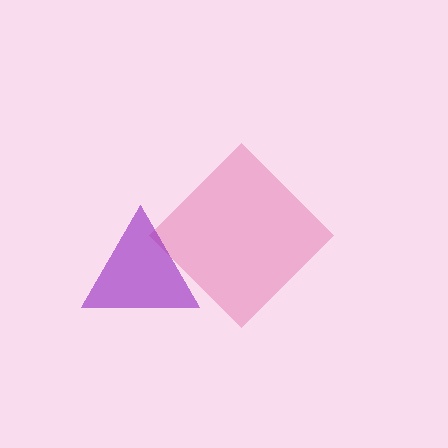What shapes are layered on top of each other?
The layered shapes are: a pink diamond, a purple triangle.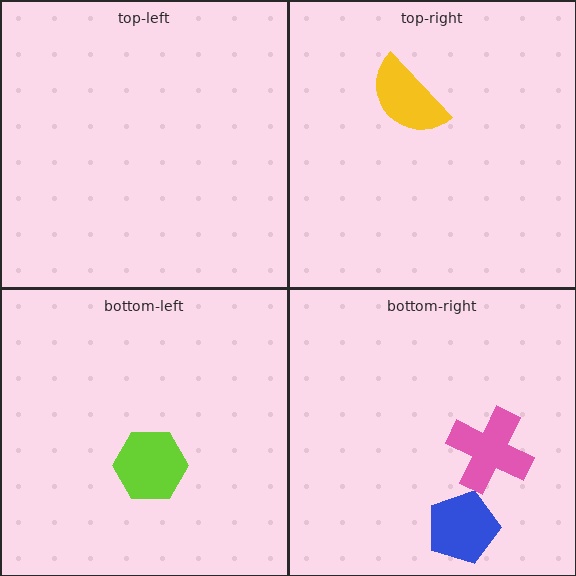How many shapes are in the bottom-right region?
2.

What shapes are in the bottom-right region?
The blue pentagon, the pink cross.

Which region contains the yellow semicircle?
The top-right region.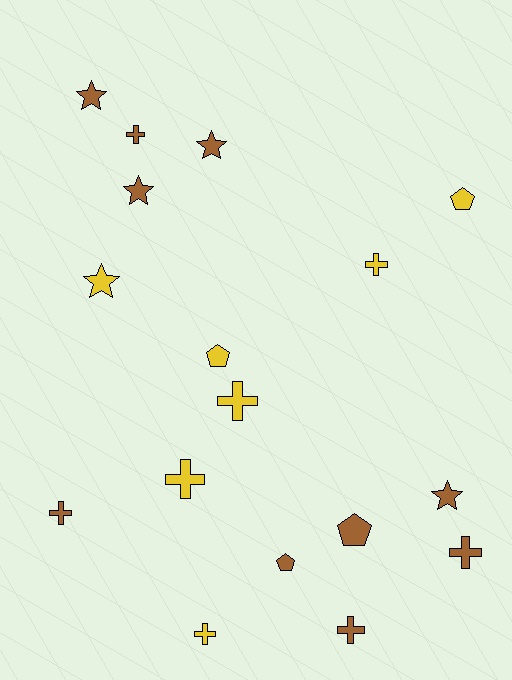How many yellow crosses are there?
There are 4 yellow crosses.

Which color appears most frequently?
Brown, with 10 objects.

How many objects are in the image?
There are 17 objects.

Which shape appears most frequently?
Cross, with 8 objects.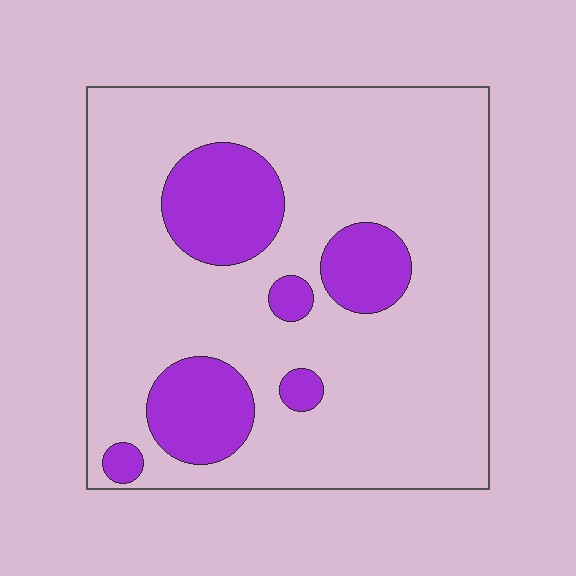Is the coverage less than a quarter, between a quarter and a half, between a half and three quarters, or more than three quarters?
Less than a quarter.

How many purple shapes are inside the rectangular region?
6.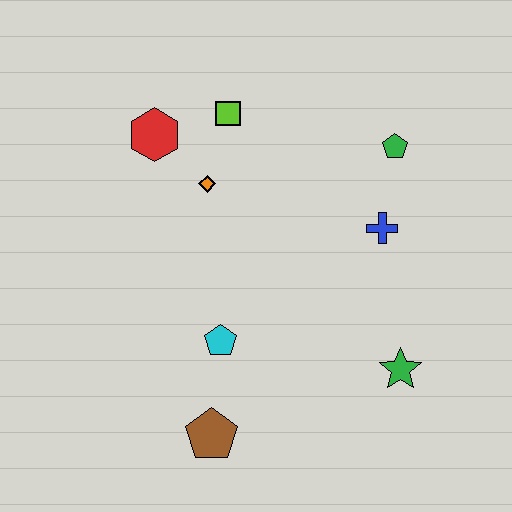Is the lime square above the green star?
Yes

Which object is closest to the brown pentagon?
The cyan pentagon is closest to the brown pentagon.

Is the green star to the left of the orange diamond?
No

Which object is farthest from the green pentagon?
The brown pentagon is farthest from the green pentagon.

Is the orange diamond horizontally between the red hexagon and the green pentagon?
Yes